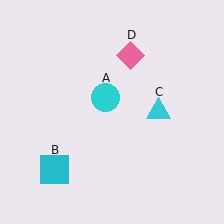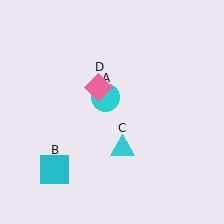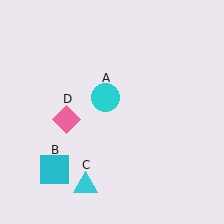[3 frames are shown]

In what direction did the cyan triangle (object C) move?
The cyan triangle (object C) moved down and to the left.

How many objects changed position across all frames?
2 objects changed position: cyan triangle (object C), pink diamond (object D).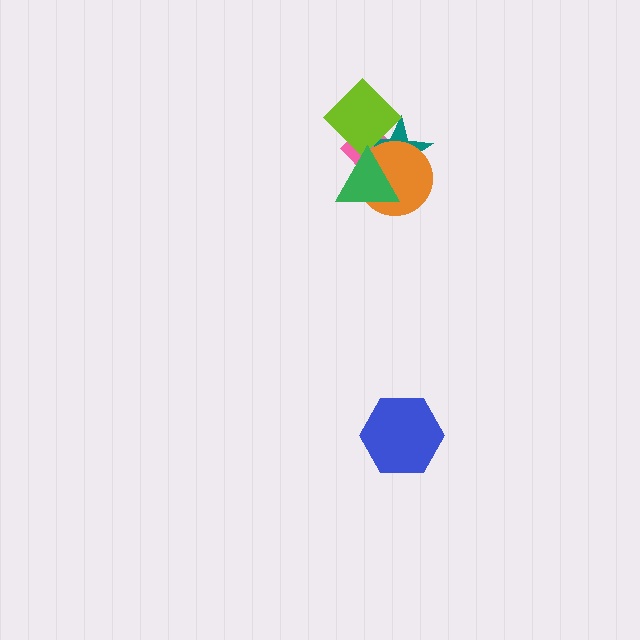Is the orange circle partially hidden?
Yes, it is partially covered by another shape.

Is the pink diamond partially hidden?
Yes, it is partially covered by another shape.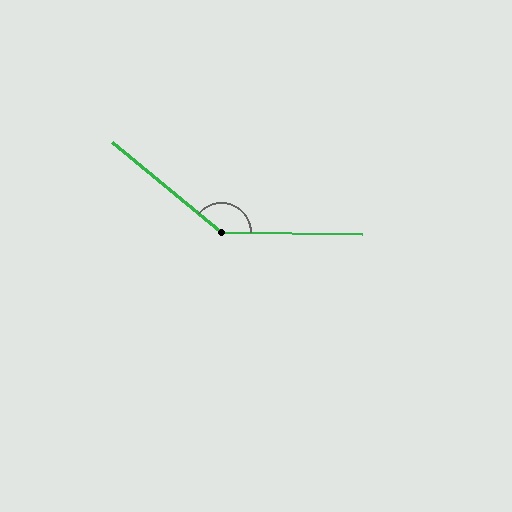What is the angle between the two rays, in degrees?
Approximately 141 degrees.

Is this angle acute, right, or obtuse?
It is obtuse.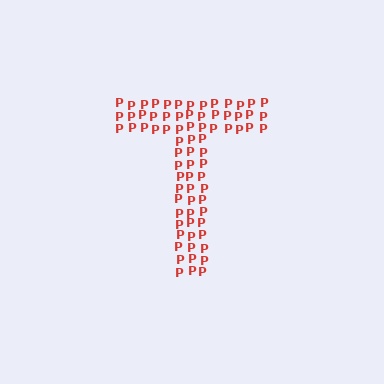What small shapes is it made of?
It is made of small letter P's.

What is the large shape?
The large shape is the letter T.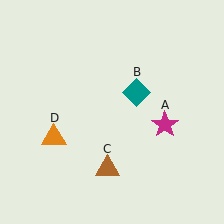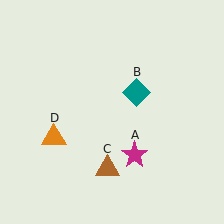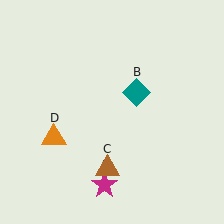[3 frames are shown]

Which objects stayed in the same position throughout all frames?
Teal diamond (object B) and brown triangle (object C) and orange triangle (object D) remained stationary.